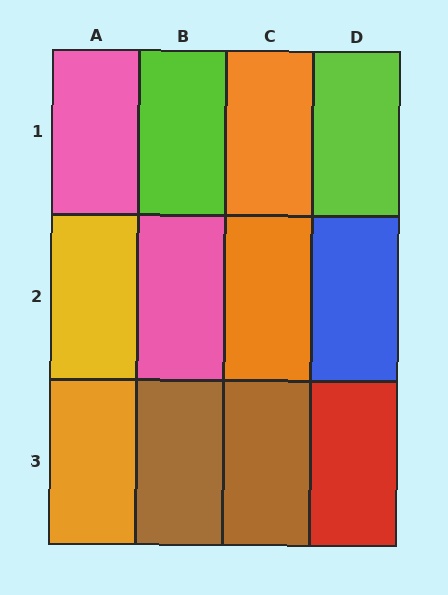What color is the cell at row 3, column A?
Orange.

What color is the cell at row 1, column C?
Orange.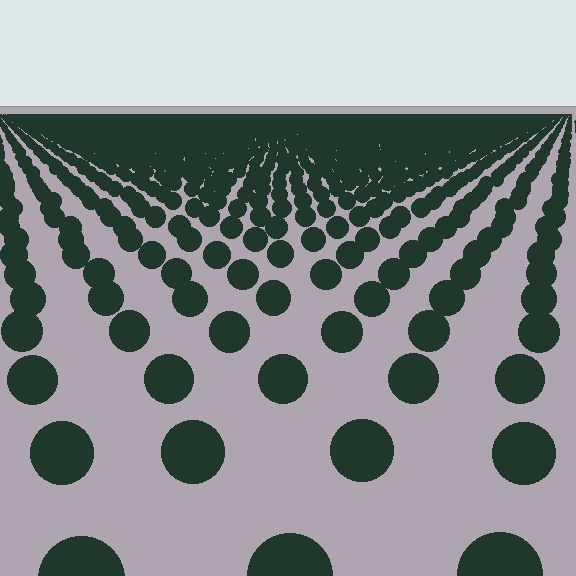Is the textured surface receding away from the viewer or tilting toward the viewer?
The surface is receding away from the viewer. Texture elements get smaller and denser toward the top.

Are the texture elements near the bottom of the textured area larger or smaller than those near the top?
Larger. Near the bottom, elements are closer to the viewer and appear at a bigger on-screen size.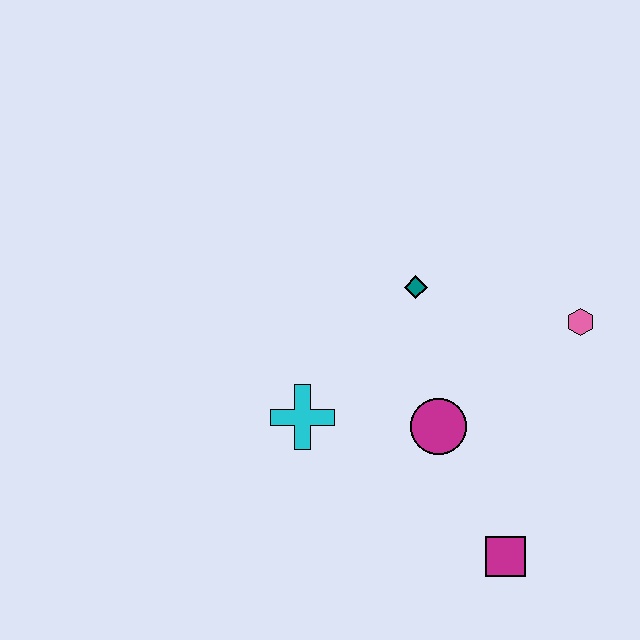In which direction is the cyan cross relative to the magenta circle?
The cyan cross is to the left of the magenta circle.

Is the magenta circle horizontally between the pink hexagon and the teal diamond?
Yes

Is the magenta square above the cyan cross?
No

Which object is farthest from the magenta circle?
The pink hexagon is farthest from the magenta circle.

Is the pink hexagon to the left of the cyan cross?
No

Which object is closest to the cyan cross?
The magenta circle is closest to the cyan cross.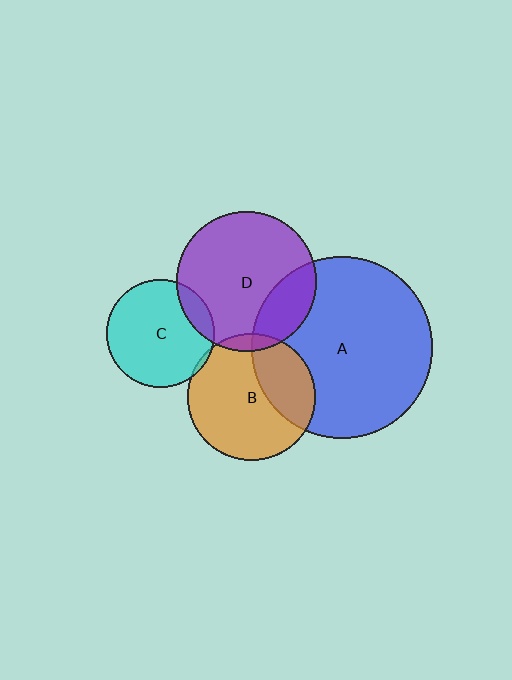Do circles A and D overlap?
Yes.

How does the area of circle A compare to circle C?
Approximately 2.8 times.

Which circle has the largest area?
Circle A (blue).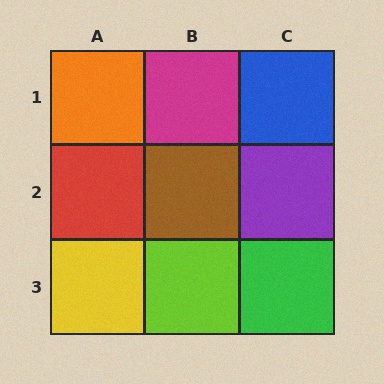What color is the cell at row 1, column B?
Magenta.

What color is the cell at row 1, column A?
Orange.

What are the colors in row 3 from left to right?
Yellow, lime, green.